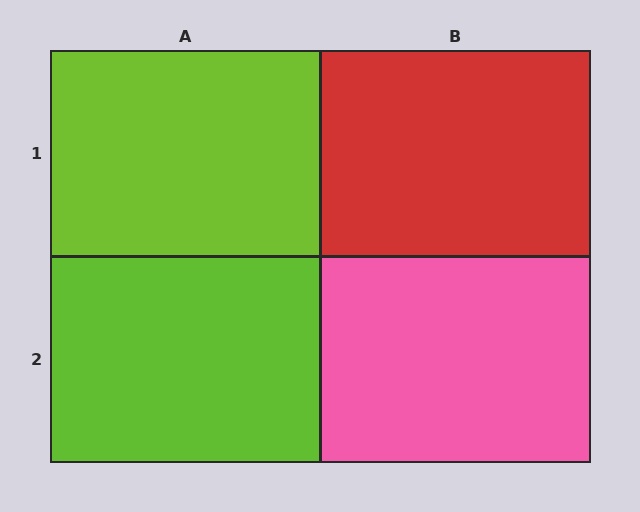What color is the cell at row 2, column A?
Lime.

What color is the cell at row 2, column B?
Pink.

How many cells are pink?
1 cell is pink.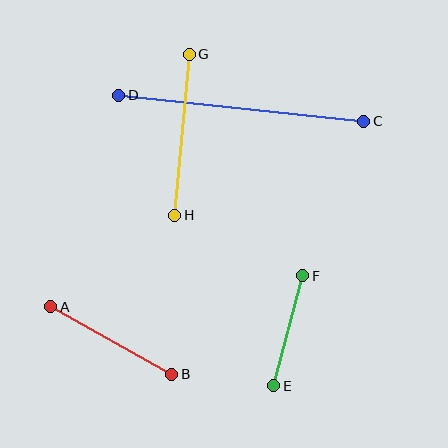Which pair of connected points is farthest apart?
Points C and D are farthest apart.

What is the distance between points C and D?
The distance is approximately 247 pixels.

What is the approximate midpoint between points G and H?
The midpoint is at approximately (182, 135) pixels.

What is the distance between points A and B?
The distance is approximately 139 pixels.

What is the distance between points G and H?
The distance is approximately 162 pixels.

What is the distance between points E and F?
The distance is approximately 114 pixels.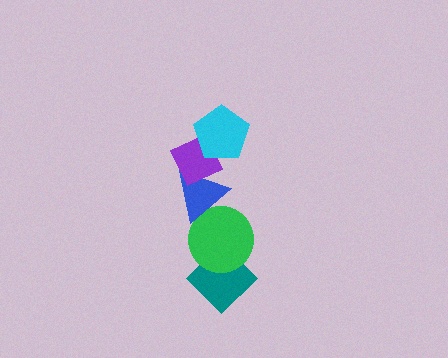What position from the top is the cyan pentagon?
The cyan pentagon is 1st from the top.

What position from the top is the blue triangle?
The blue triangle is 3rd from the top.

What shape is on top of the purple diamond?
The cyan pentagon is on top of the purple diamond.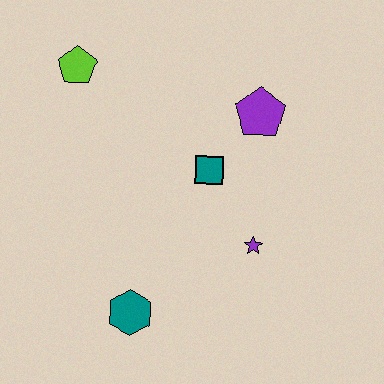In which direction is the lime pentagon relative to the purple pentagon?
The lime pentagon is to the left of the purple pentagon.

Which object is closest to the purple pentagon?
The teal square is closest to the purple pentagon.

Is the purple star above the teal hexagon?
Yes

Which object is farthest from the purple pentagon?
The teal hexagon is farthest from the purple pentagon.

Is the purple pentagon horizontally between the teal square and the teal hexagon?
No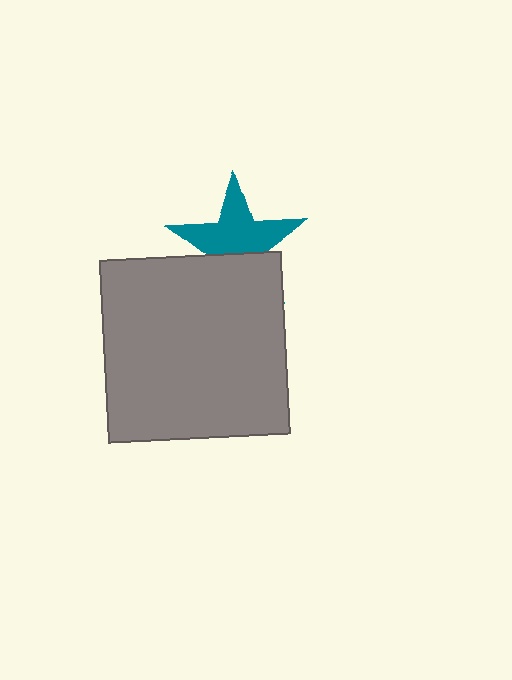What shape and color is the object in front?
The object in front is a gray square.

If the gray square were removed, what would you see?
You would see the complete teal star.